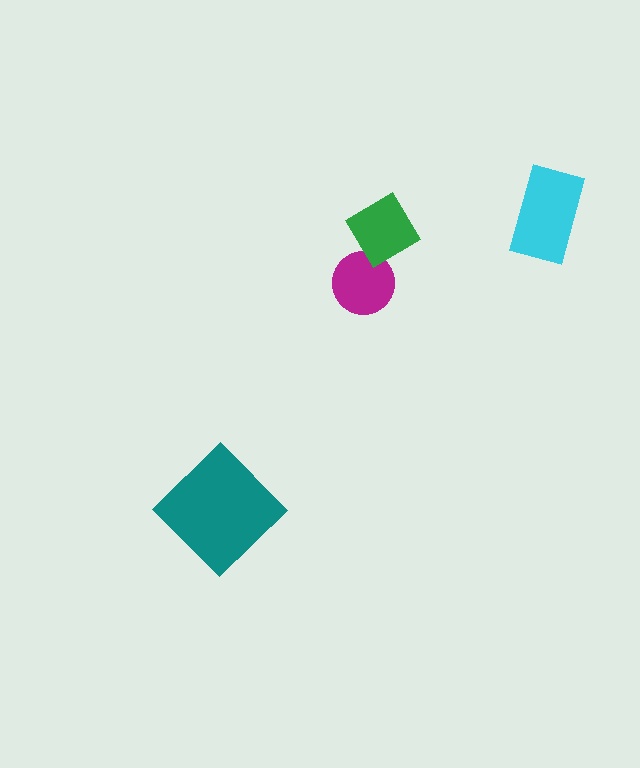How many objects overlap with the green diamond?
1 object overlaps with the green diamond.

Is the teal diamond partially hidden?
No, no other shape covers it.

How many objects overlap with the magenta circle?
1 object overlaps with the magenta circle.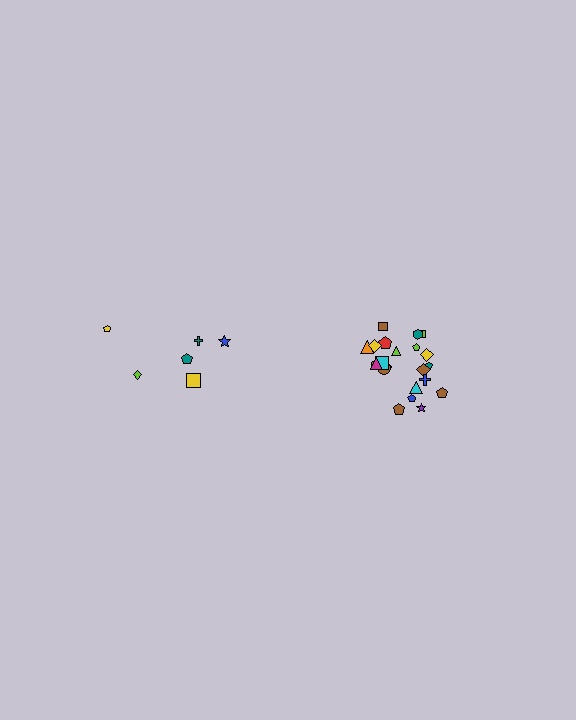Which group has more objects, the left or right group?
The right group.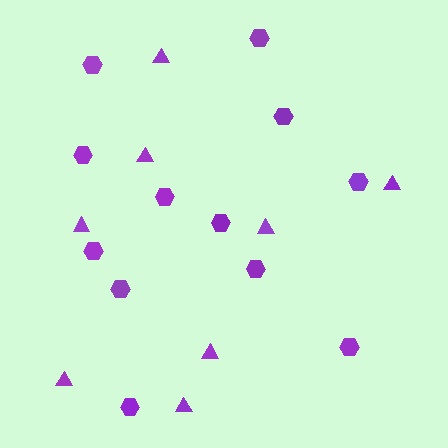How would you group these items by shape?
There are 2 groups: one group of triangles (8) and one group of hexagons (12).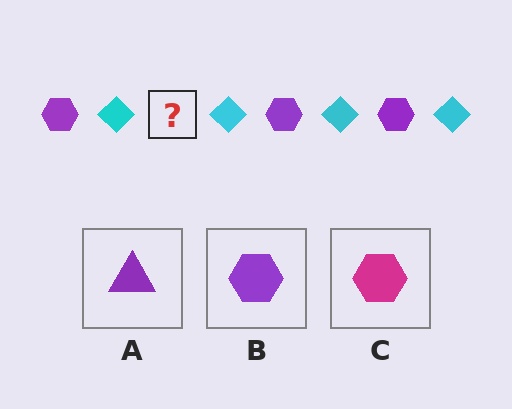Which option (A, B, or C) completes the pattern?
B.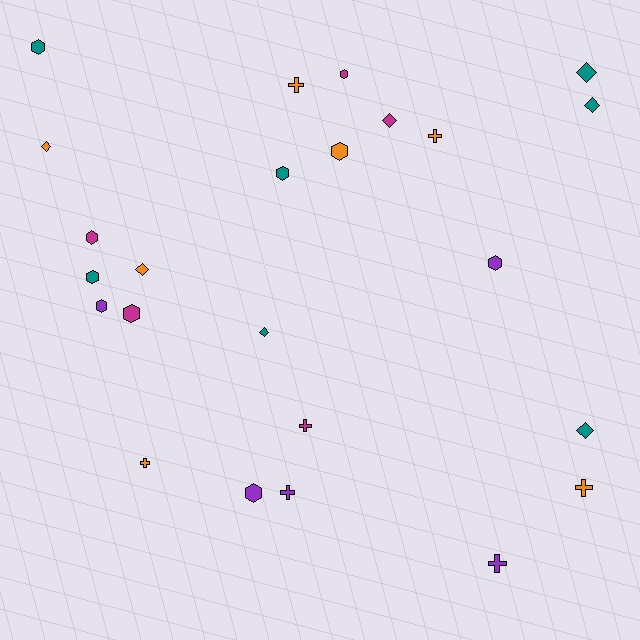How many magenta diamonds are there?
There is 1 magenta diamond.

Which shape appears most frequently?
Hexagon, with 10 objects.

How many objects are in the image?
There are 24 objects.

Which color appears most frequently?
Teal, with 7 objects.